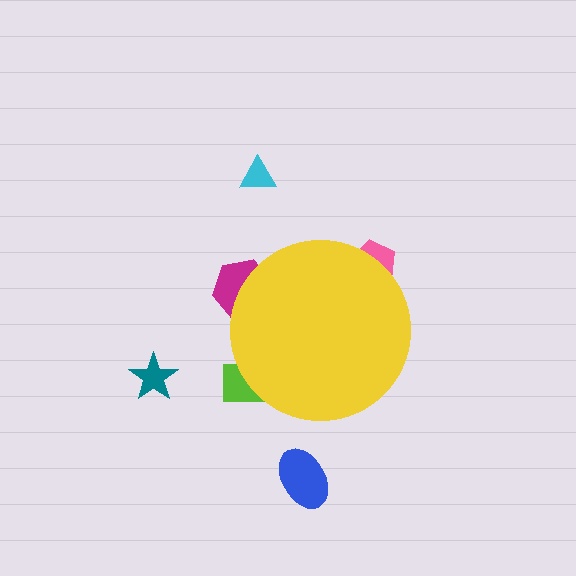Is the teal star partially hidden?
No, the teal star is fully visible.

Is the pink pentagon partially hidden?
Yes, the pink pentagon is partially hidden behind the yellow circle.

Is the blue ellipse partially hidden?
No, the blue ellipse is fully visible.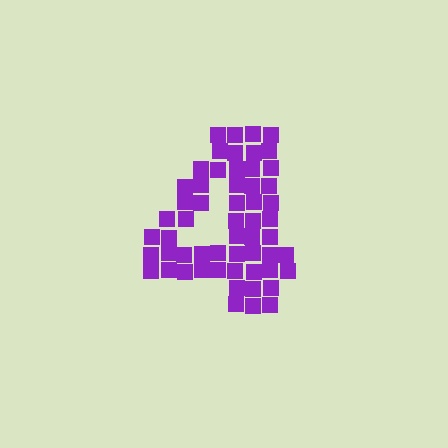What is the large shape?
The large shape is the digit 4.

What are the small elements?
The small elements are squares.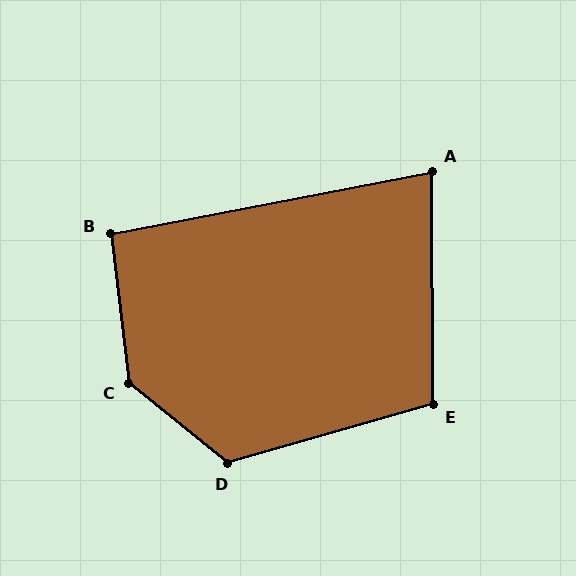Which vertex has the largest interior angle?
C, at approximately 136 degrees.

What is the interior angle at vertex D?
Approximately 125 degrees (obtuse).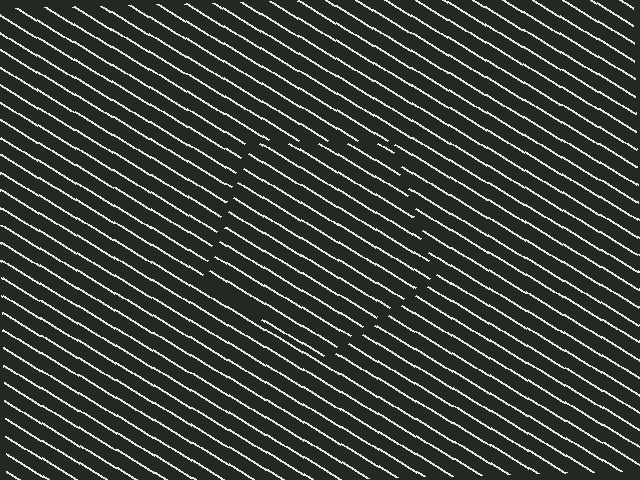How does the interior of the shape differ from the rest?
The interior of the shape contains the same grating, shifted by half a period — the contour is defined by the phase discontinuity where line-ends from the inner and outer gratings abut.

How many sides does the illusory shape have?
5 sides — the line-ends trace a pentagon.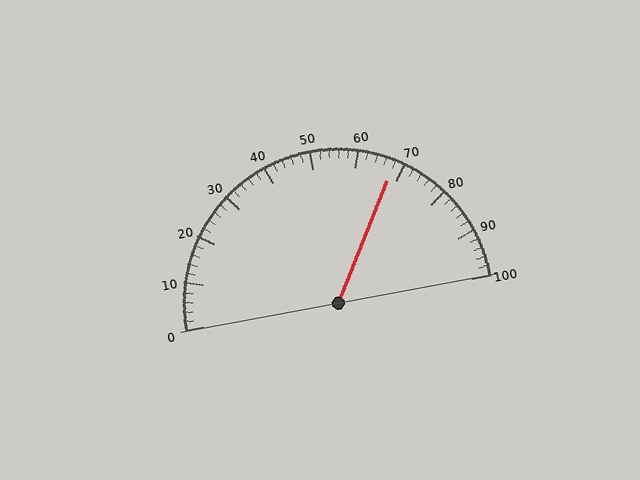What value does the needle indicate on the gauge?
The needle indicates approximately 68.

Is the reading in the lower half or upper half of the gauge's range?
The reading is in the upper half of the range (0 to 100).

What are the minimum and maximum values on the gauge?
The gauge ranges from 0 to 100.